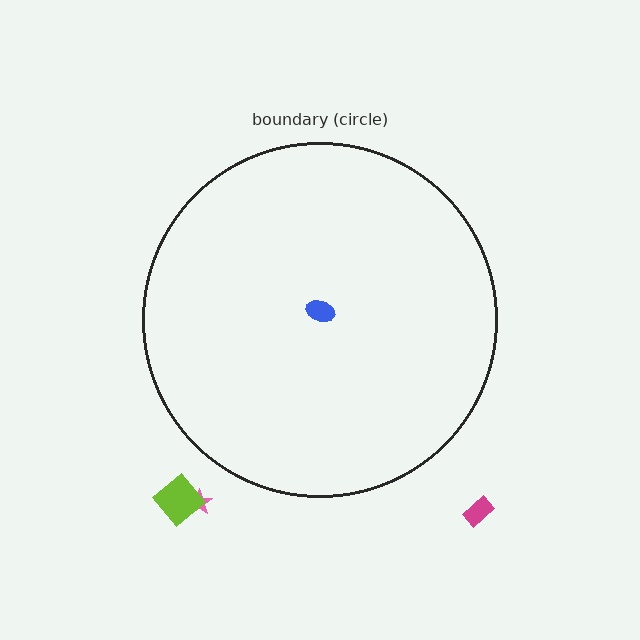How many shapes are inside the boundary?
1 inside, 3 outside.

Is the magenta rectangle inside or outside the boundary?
Outside.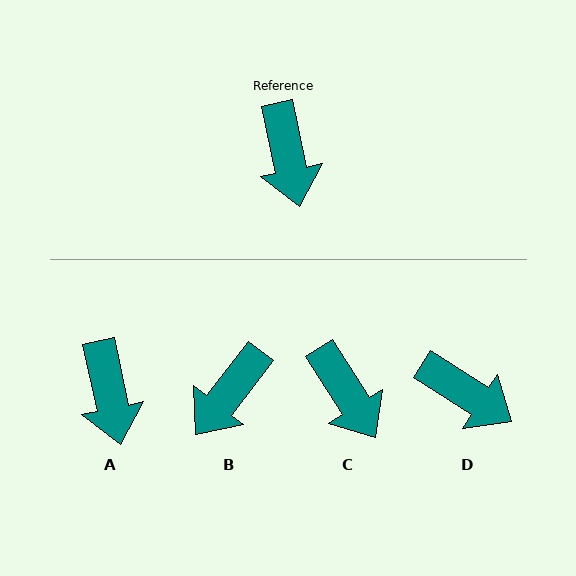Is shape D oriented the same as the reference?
No, it is off by about 45 degrees.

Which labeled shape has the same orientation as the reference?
A.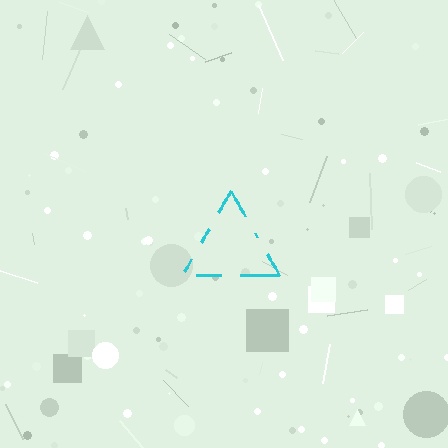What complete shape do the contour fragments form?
The contour fragments form a triangle.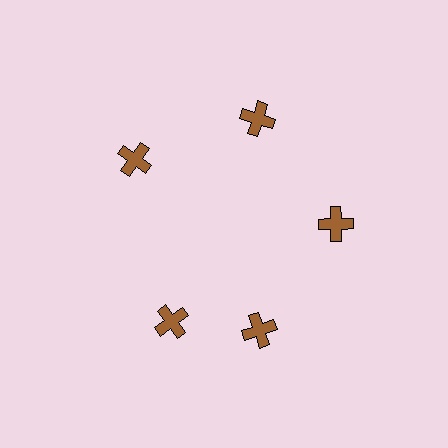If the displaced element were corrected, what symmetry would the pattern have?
It would have 5-fold rotational symmetry — the pattern would map onto itself every 72 degrees.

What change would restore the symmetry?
The symmetry would be restored by rotating it back into even spacing with its neighbors so that all 5 crosses sit at equal angles and equal distance from the center.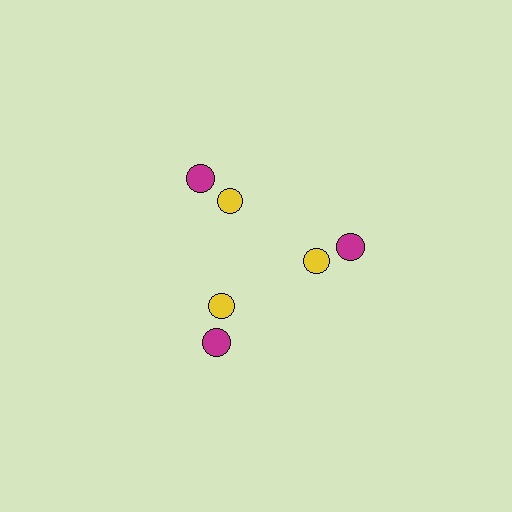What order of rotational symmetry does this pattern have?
This pattern has 3-fold rotational symmetry.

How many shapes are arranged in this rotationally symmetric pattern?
There are 6 shapes, arranged in 3 groups of 2.